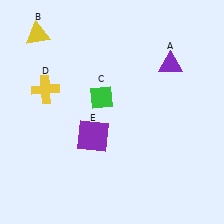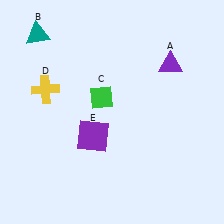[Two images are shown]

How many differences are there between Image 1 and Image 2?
There is 1 difference between the two images.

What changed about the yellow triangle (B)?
In Image 1, B is yellow. In Image 2, it changed to teal.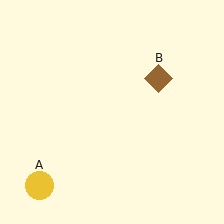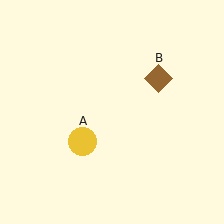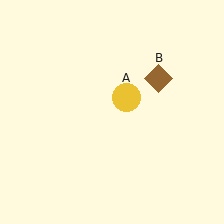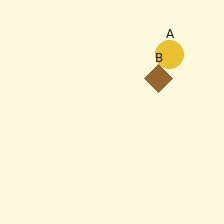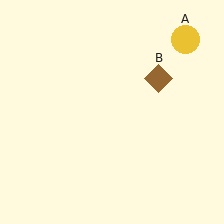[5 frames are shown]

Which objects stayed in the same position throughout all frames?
Brown diamond (object B) remained stationary.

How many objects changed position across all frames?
1 object changed position: yellow circle (object A).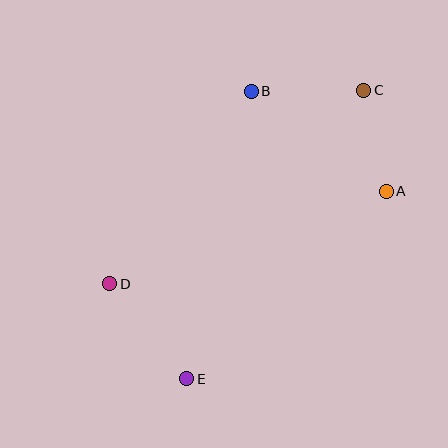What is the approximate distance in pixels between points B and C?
The distance between B and C is approximately 113 pixels.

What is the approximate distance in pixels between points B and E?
The distance between B and E is approximately 295 pixels.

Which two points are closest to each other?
Points A and C are closest to each other.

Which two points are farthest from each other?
Points C and E are farthest from each other.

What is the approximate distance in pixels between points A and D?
The distance between A and D is approximately 291 pixels.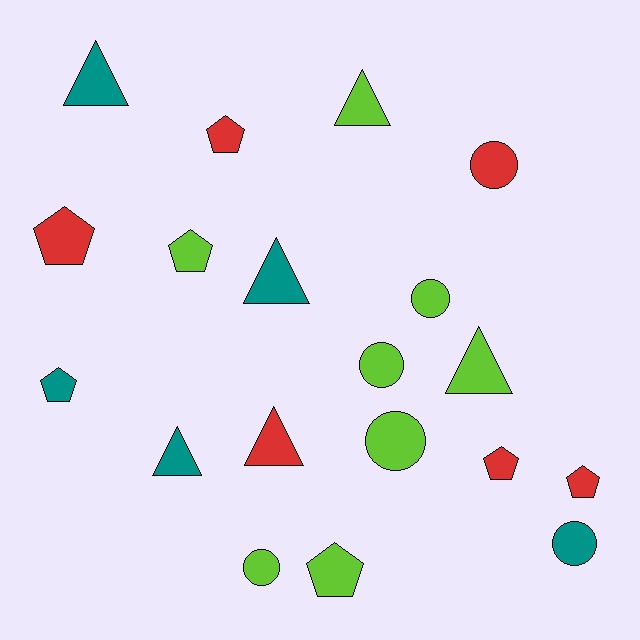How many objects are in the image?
There are 19 objects.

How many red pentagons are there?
There are 4 red pentagons.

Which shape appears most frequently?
Pentagon, with 7 objects.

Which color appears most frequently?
Lime, with 8 objects.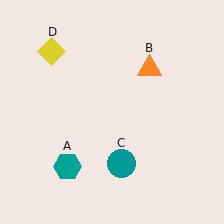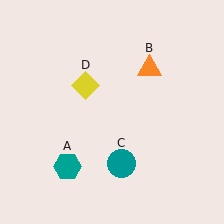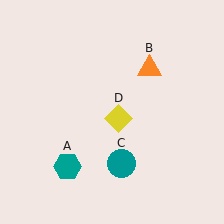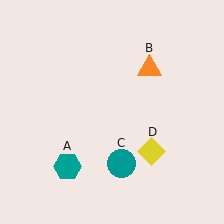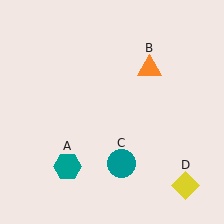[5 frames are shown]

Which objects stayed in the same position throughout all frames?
Teal hexagon (object A) and orange triangle (object B) and teal circle (object C) remained stationary.